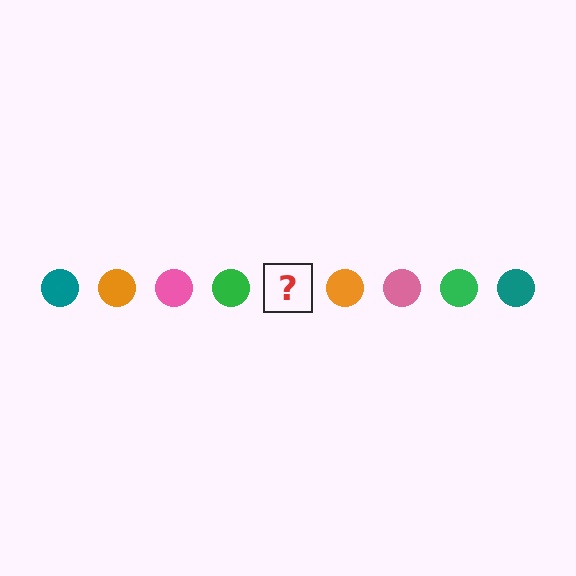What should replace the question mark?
The question mark should be replaced with a teal circle.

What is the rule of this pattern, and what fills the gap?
The rule is that the pattern cycles through teal, orange, pink, green circles. The gap should be filled with a teal circle.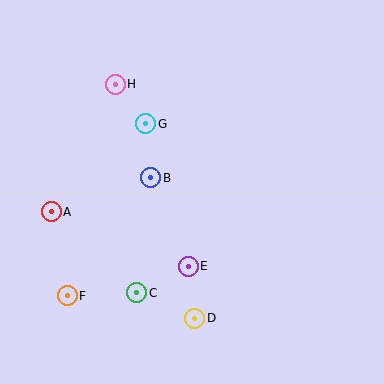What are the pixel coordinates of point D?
Point D is at (195, 318).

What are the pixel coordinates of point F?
Point F is at (67, 296).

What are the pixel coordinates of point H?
Point H is at (115, 84).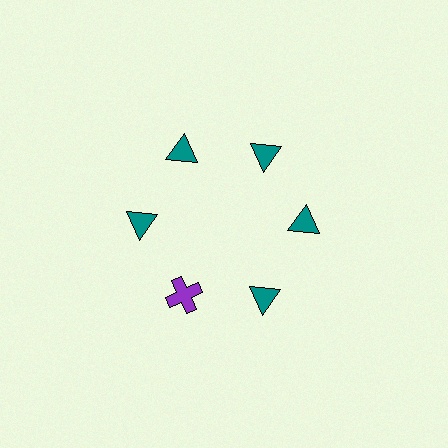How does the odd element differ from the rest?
It differs in both color (purple instead of teal) and shape (cross instead of triangle).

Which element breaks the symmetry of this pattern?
The purple cross at roughly the 7 o'clock position breaks the symmetry. All other shapes are teal triangles.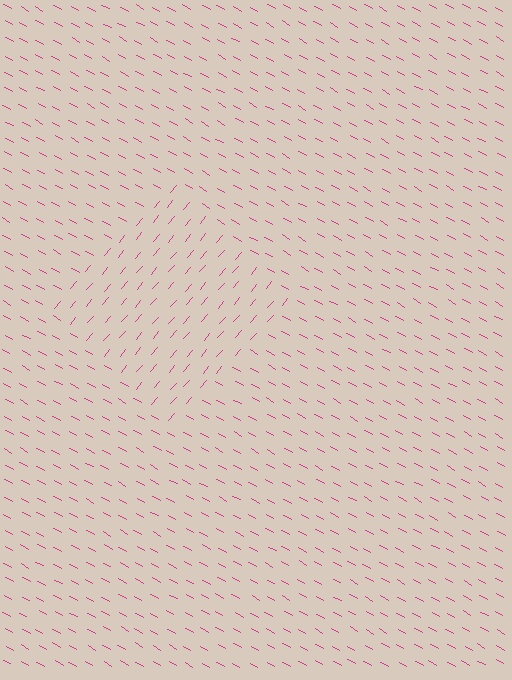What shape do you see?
I see a diamond.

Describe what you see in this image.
The image is filled with small magenta line segments. A diamond region in the image has lines oriented differently from the surrounding lines, creating a visible texture boundary.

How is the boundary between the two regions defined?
The boundary is defined purely by a change in line orientation (approximately 79 degrees difference). All lines are the same color and thickness.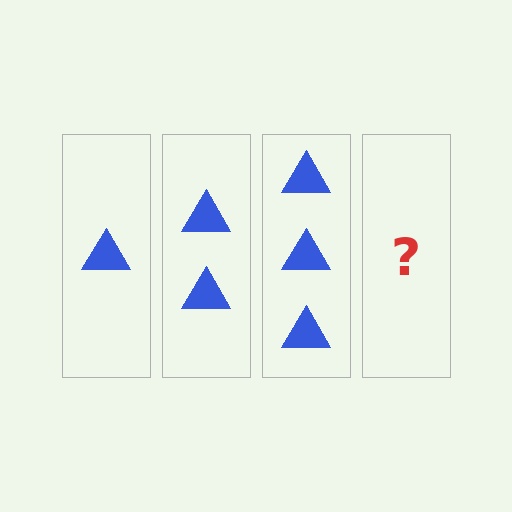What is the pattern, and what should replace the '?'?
The pattern is that each step adds one more triangle. The '?' should be 4 triangles.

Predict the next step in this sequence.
The next step is 4 triangles.